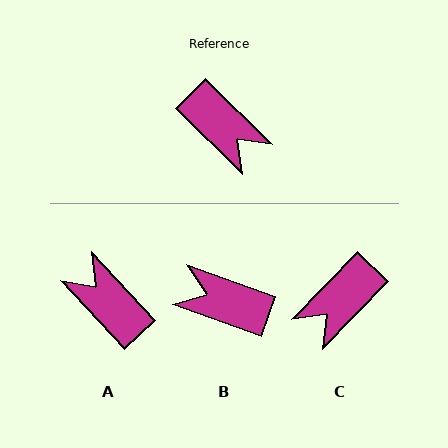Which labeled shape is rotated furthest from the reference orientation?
A, about 178 degrees away.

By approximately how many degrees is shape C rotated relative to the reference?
Approximately 90 degrees clockwise.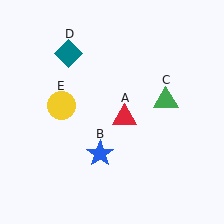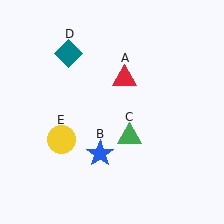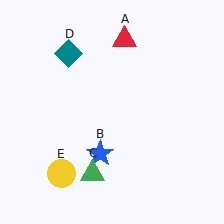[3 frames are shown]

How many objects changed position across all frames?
3 objects changed position: red triangle (object A), green triangle (object C), yellow circle (object E).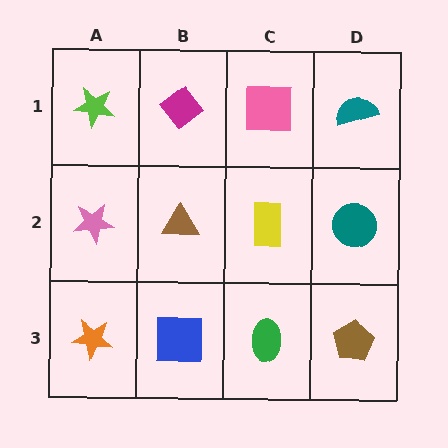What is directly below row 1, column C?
A yellow rectangle.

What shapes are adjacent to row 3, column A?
A pink star (row 2, column A), a blue square (row 3, column B).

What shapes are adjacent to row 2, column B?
A magenta diamond (row 1, column B), a blue square (row 3, column B), a pink star (row 2, column A), a yellow rectangle (row 2, column C).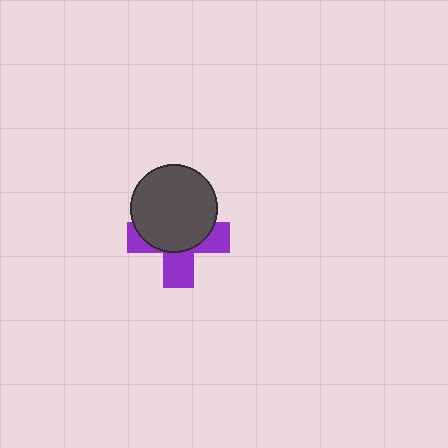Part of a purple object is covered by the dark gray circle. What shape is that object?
It is a cross.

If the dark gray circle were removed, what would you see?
You would see the complete purple cross.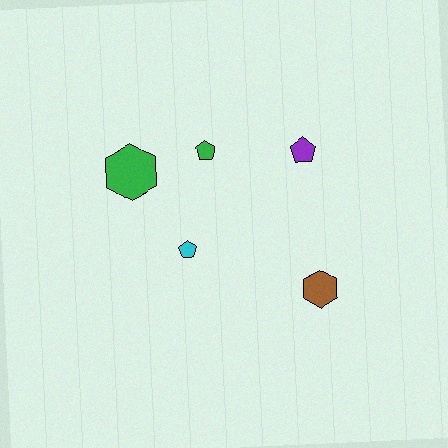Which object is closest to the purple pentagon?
The green pentagon is closest to the purple pentagon.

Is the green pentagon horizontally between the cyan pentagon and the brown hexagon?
Yes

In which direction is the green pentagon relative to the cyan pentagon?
The green pentagon is above the cyan pentagon.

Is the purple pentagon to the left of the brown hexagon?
Yes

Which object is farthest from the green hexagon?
The brown hexagon is farthest from the green hexagon.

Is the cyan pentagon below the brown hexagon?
No